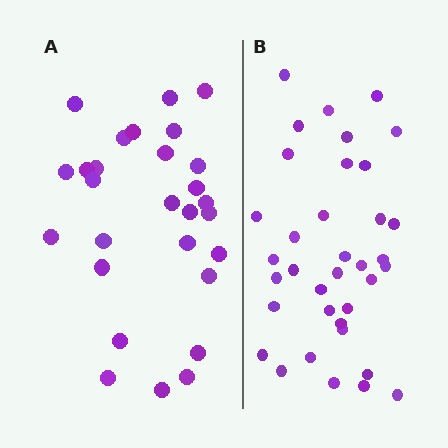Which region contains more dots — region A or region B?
Region B (the right region) has more dots.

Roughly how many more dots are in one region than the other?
Region B has roughly 8 or so more dots than region A.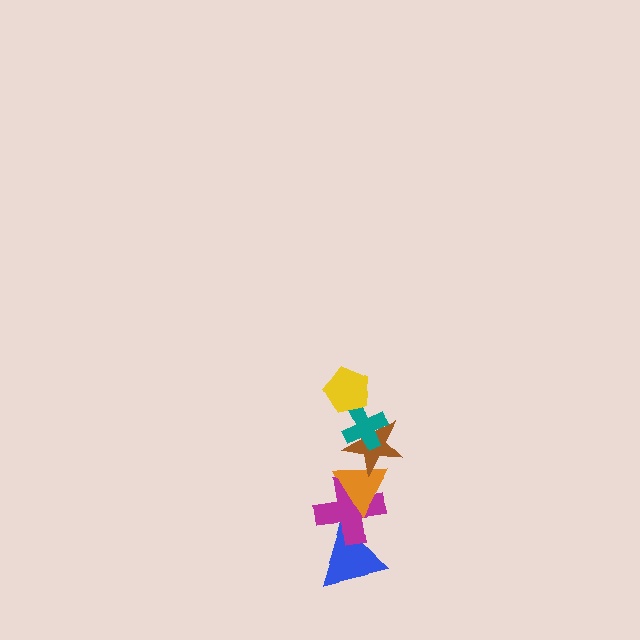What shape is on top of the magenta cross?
The orange triangle is on top of the magenta cross.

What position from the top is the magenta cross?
The magenta cross is 5th from the top.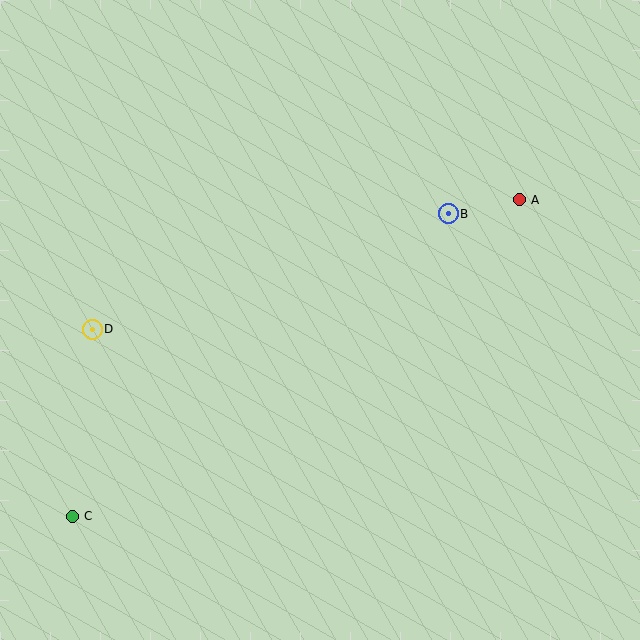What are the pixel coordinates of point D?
Point D is at (92, 329).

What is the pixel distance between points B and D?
The distance between B and D is 374 pixels.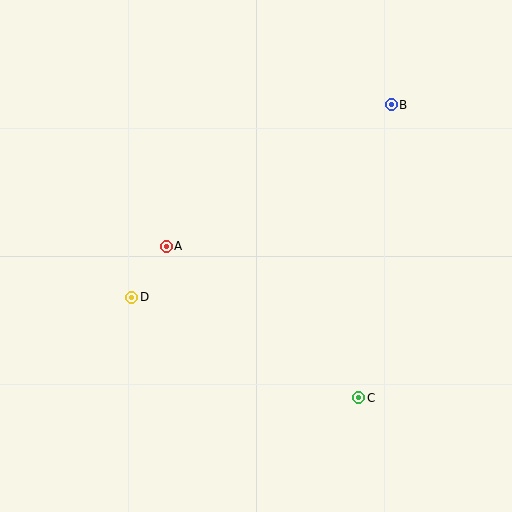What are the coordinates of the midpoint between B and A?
The midpoint between B and A is at (279, 176).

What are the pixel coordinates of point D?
Point D is at (132, 297).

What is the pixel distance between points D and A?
The distance between D and A is 61 pixels.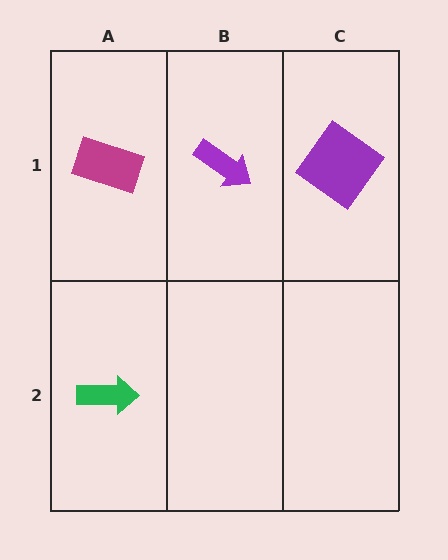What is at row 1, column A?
A magenta rectangle.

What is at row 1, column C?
A purple diamond.